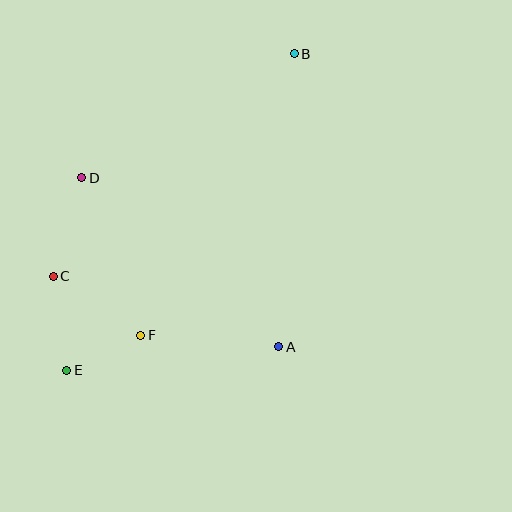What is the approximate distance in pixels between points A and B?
The distance between A and B is approximately 293 pixels.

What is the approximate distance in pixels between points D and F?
The distance between D and F is approximately 168 pixels.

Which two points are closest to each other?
Points E and F are closest to each other.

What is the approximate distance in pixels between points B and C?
The distance between B and C is approximately 328 pixels.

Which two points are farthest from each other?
Points B and E are farthest from each other.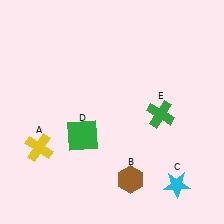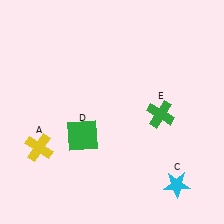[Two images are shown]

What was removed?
The brown hexagon (B) was removed in Image 2.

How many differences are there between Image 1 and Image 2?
There is 1 difference between the two images.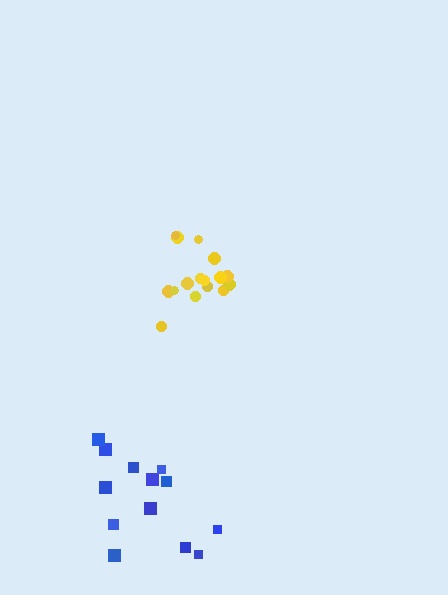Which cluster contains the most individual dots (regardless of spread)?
Yellow (16).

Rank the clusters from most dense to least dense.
yellow, blue.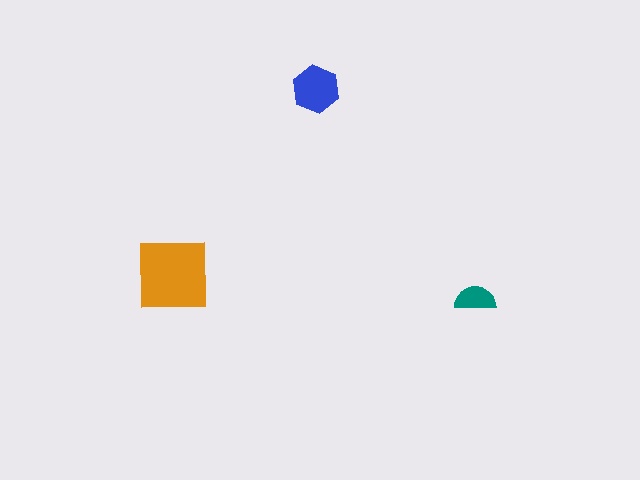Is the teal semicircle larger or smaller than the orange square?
Smaller.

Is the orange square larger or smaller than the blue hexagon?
Larger.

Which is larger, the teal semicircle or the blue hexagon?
The blue hexagon.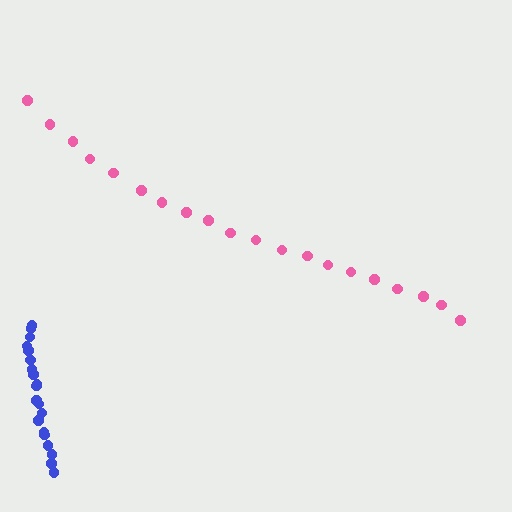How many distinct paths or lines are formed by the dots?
There are 2 distinct paths.